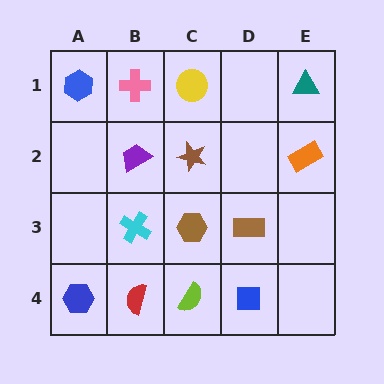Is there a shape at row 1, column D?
No, that cell is empty.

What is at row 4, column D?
A blue square.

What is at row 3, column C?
A brown hexagon.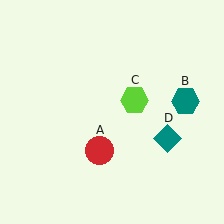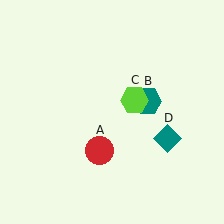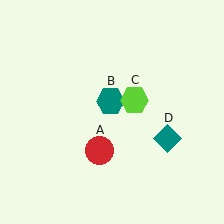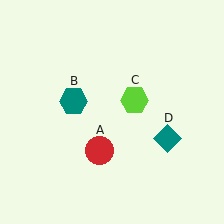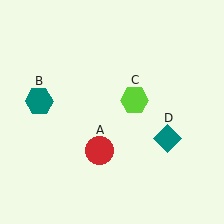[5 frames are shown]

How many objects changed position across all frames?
1 object changed position: teal hexagon (object B).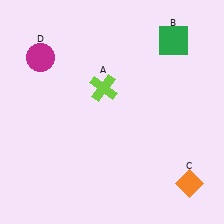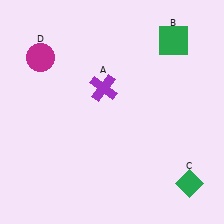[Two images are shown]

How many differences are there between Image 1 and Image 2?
There are 2 differences between the two images.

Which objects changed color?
A changed from lime to purple. C changed from orange to green.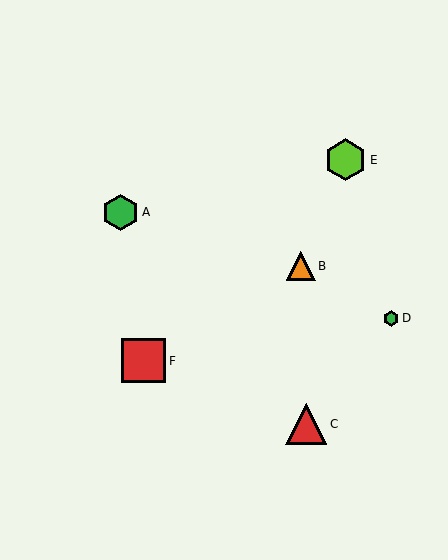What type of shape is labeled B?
Shape B is an orange triangle.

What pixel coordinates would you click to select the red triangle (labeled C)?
Click at (306, 424) to select the red triangle C.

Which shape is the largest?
The red square (labeled F) is the largest.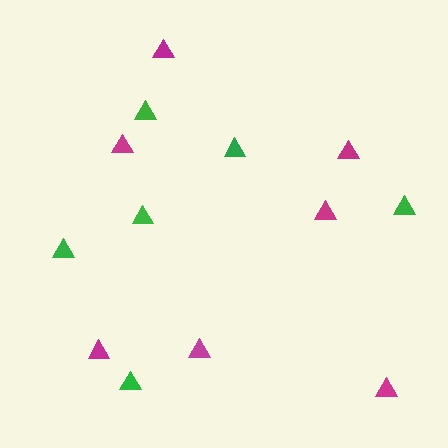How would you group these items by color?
There are 2 groups: one group of green triangles (6) and one group of magenta triangles (7).